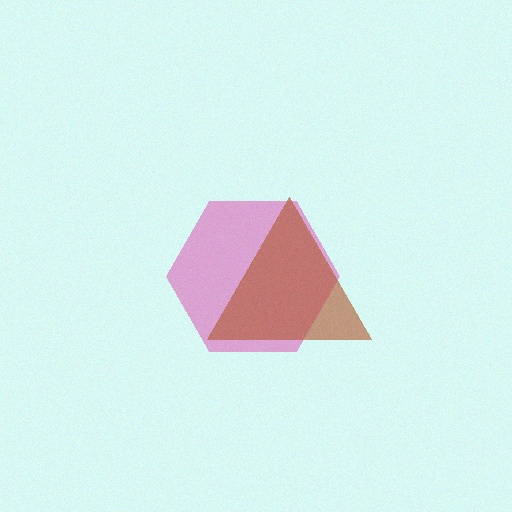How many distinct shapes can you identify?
There are 2 distinct shapes: a pink hexagon, a brown triangle.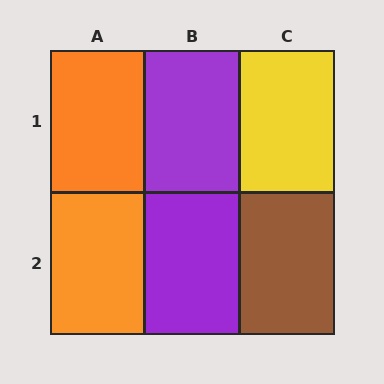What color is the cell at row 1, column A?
Orange.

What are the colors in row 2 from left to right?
Orange, purple, brown.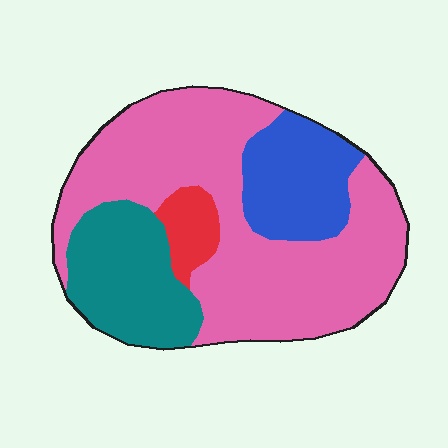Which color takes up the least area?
Red, at roughly 5%.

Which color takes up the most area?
Pink, at roughly 60%.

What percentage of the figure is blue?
Blue covers around 15% of the figure.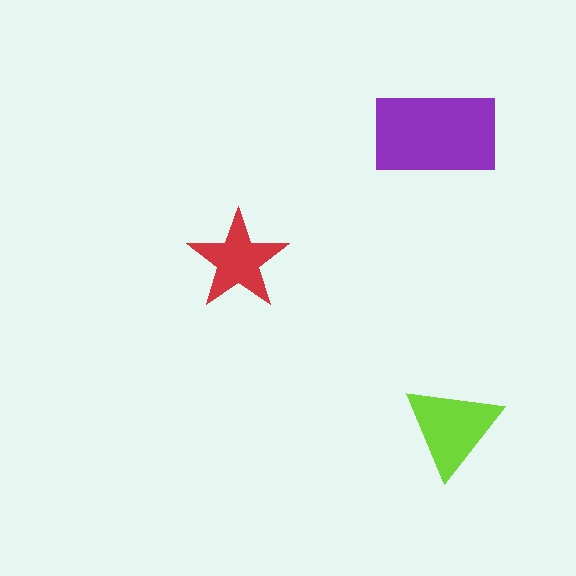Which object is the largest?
The purple rectangle.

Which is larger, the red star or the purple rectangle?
The purple rectangle.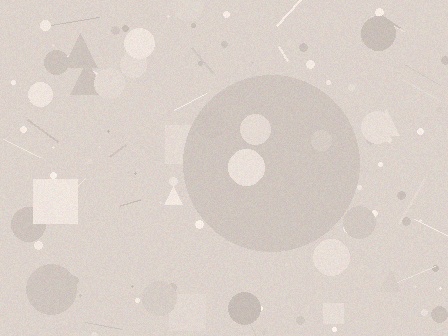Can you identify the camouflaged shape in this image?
The camouflaged shape is a circle.